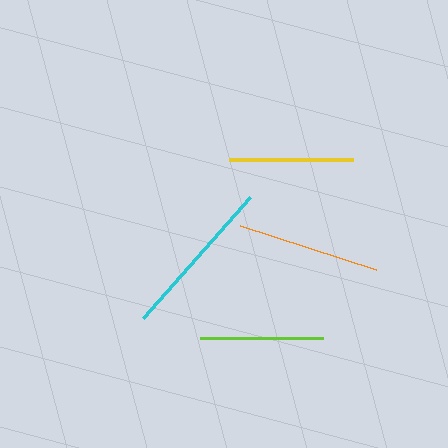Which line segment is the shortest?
The lime line is the shortest at approximately 123 pixels.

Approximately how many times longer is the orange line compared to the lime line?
The orange line is approximately 1.2 times the length of the lime line.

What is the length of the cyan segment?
The cyan segment is approximately 162 pixels long.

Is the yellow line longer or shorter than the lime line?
The yellow line is longer than the lime line.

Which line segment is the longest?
The cyan line is the longest at approximately 162 pixels.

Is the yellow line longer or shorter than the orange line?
The orange line is longer than the yellow line.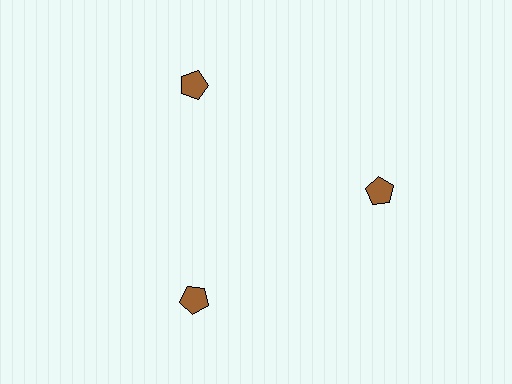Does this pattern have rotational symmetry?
Yes, this pattern has 3-fold rotational symmetry. It looks the same after rotating 120 degrees around the center.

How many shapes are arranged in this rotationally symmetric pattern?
There are 3 shapes, arranged in 3 groups of 1.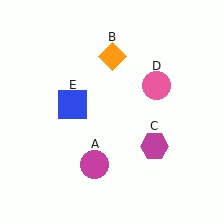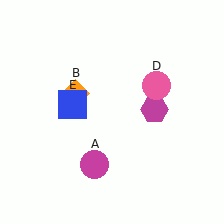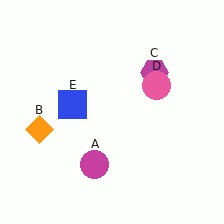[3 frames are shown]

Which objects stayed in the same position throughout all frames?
Magenta circle (object A) and pink circle (object D) and blue square (object E) remained stationary.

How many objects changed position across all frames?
2 objects changed position: orange diamond (object B), magenta hexagon (object C).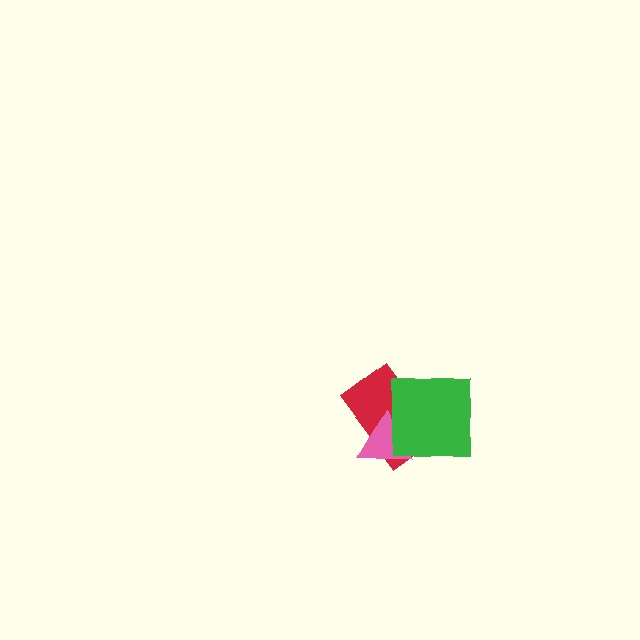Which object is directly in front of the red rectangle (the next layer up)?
The pink triangle is directly in front of the red rectangle.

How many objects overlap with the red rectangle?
2 objects overlap with the red rectangle.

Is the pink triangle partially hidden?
Yes, it is partially covered by another shape.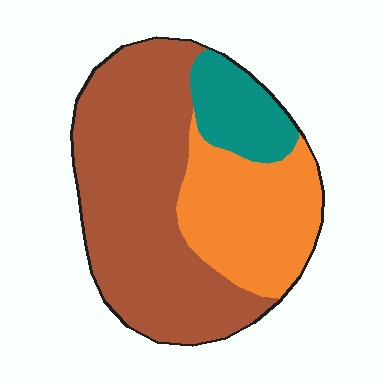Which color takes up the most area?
Brown, at roughly 55%.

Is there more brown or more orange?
Brown.